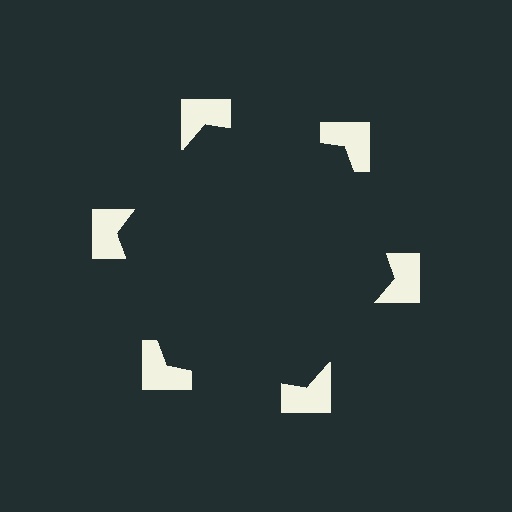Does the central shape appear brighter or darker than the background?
It typically appears slightly darker than the background, even though no actual brightness change is drawn.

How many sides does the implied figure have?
6 sides.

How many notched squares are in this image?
There are 6 — one at each vertex of the illusory hexagon.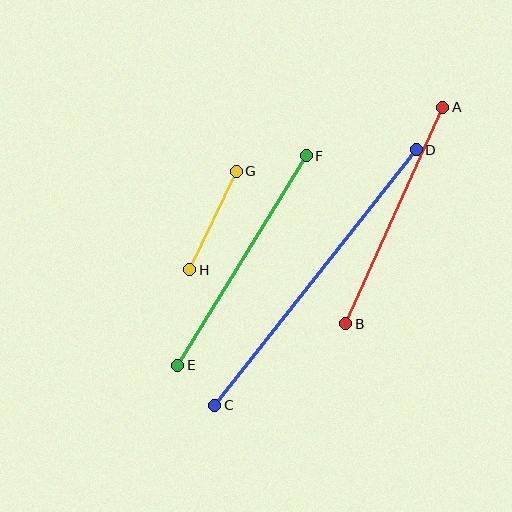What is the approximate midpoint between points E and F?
The midpoint is at approximately (242, 261) pixels.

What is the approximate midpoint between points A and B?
The midpoint is at approximately (394, 215) pixels.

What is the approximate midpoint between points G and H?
The midpoint is at approximately (213, 221) pixels.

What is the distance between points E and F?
The distance is approximately 246 pixels.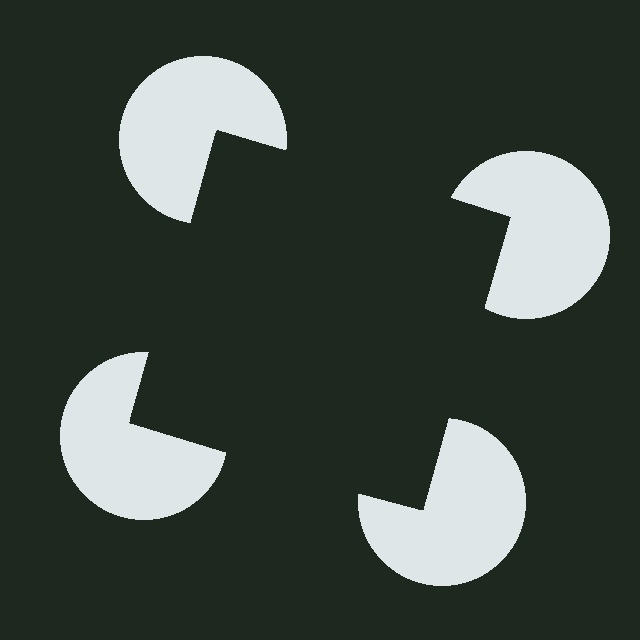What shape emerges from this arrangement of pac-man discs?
An illusory square — its edges are inferred from the aligned wedge cuts in the pac-man discs, not physically drawn.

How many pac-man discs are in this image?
There are 4 — one at each vertex of the illusory square.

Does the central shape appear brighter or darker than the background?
It typically appears slightly darker than the background, even though no actual brightness change is drawn.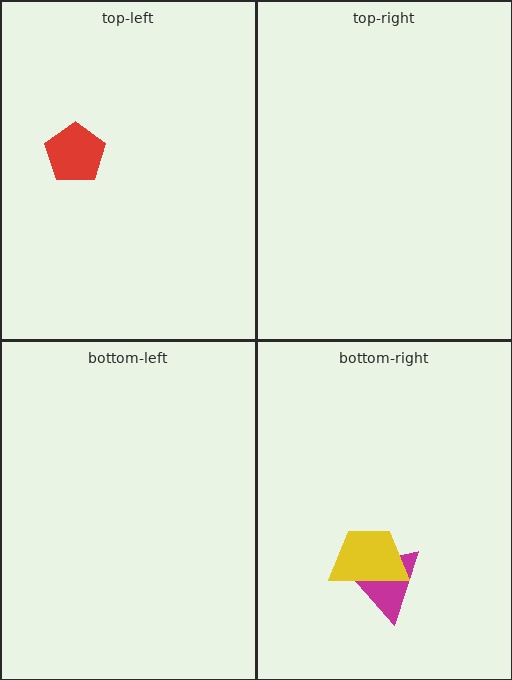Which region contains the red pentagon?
The top-left region.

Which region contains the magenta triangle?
The bottom-right region.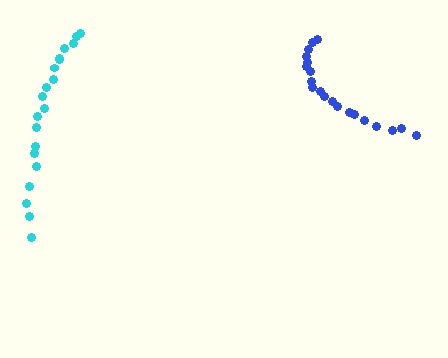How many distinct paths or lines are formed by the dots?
There are 2 distinct paths.